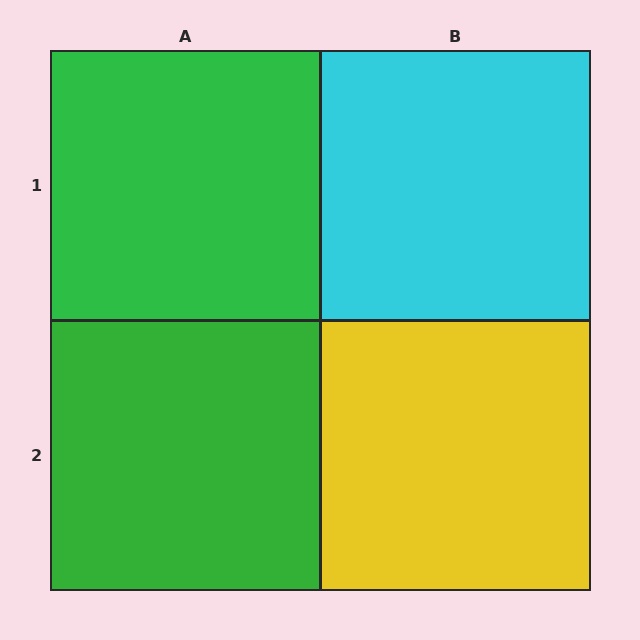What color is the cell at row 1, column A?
Green.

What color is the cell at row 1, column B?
Cyan.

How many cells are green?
2 cells are green.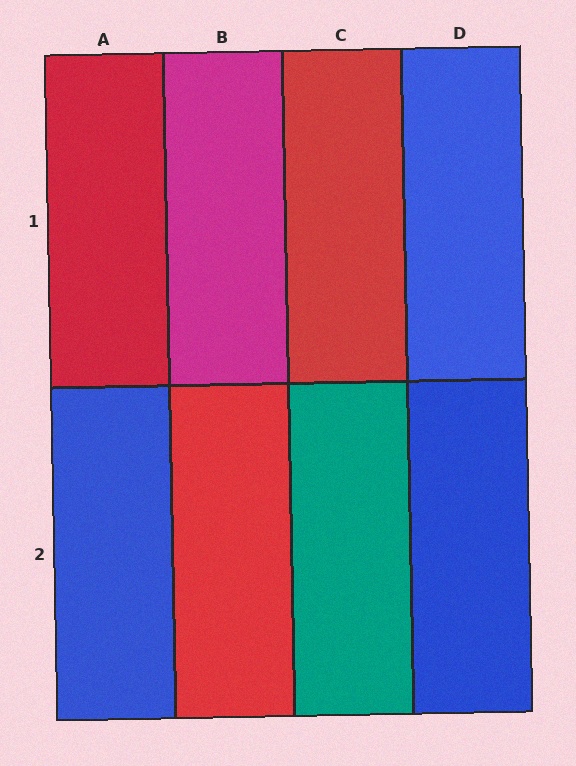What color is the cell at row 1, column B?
Magenta.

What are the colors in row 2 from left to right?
Blue, red, teal, blue.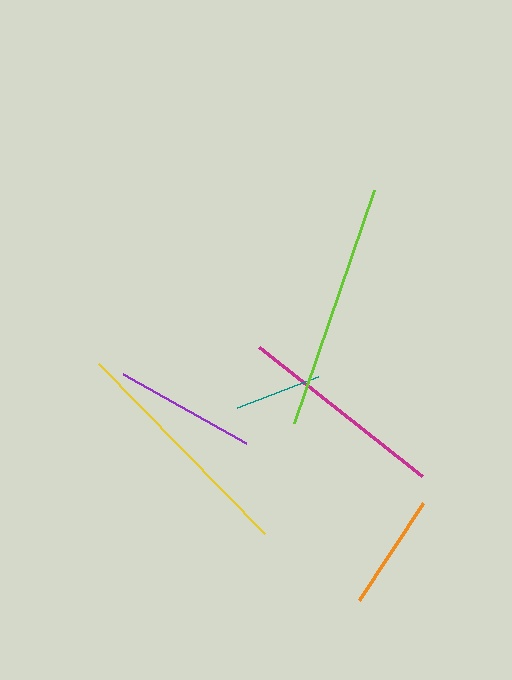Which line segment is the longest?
The lime line is the longest at approximately 246 pixels.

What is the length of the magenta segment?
The magenta segment is approximately 207 pixels long.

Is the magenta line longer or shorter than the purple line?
The magenta line is longer than the purple line.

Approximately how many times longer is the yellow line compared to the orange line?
The yellow line is approximately 2.0 times the length of the orange line.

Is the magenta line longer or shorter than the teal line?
The magenta line is longer than the teal line.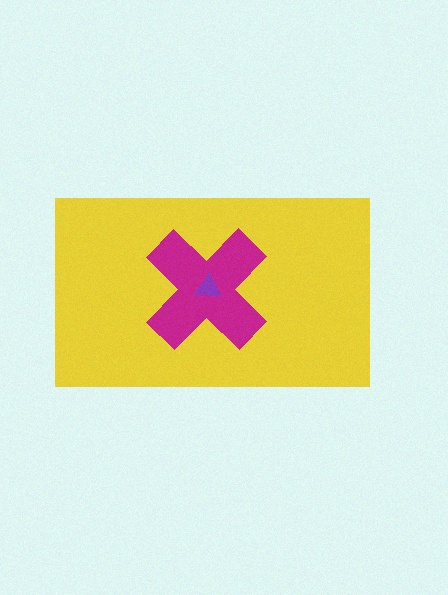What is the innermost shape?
The purple triangle.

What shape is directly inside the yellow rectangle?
The magenta cross.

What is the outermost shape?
The yellow rectangle.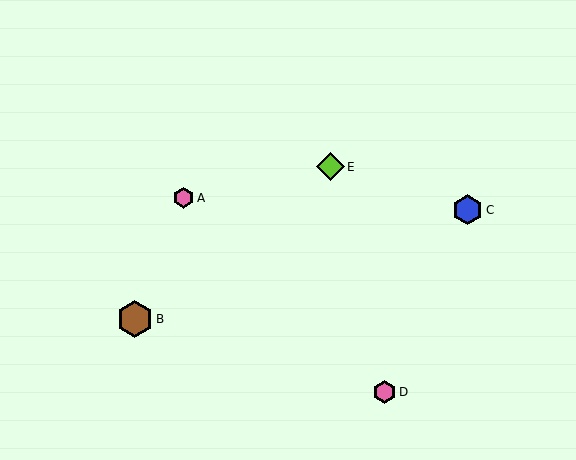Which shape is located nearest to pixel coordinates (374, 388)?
The pink hexagon (labeled D) at (384, 392) is nearest to that location.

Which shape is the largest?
The brown hexagon (labeled B) is the largest.